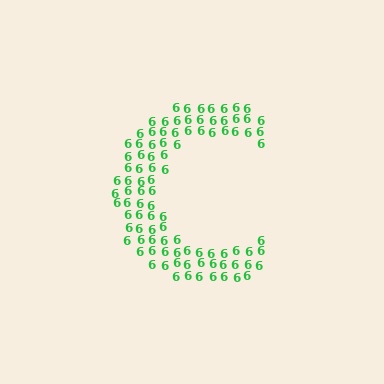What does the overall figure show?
The overall figure shows the letter C.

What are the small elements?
The small elements are digit 6's.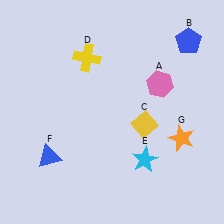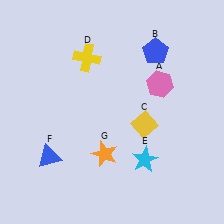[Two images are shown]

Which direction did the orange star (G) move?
The orange star (G) moved left.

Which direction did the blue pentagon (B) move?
The blue pentagon (B) moved left.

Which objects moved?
The objects that moved are: the blue pentagon (B), the orange star (G).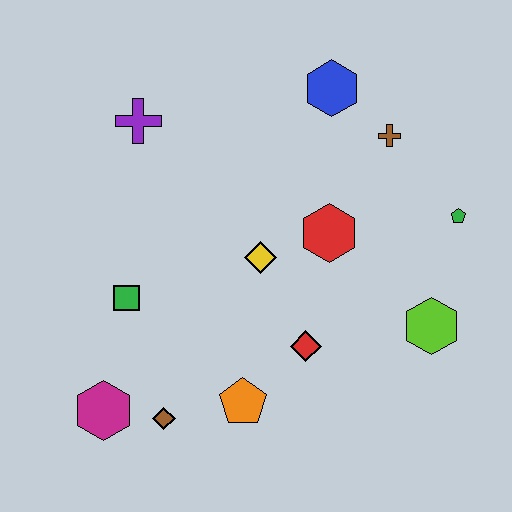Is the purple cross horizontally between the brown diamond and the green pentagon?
No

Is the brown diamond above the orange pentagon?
No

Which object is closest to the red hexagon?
The yellow diamond is closest to the red hexagon.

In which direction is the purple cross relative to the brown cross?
The purple cross is to the left of the brown cross.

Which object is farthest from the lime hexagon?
The purple cross is farthest from the lime hexagon.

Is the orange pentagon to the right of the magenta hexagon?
Yes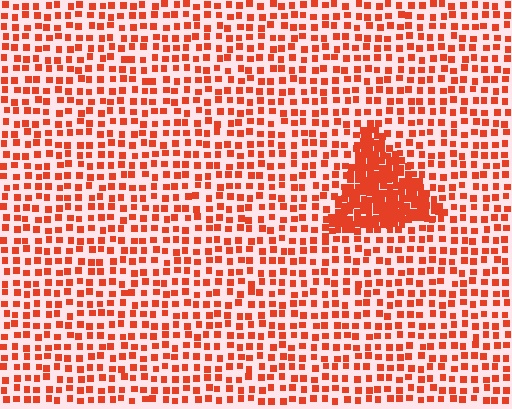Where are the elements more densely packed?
The elements are more densely packed inside the triangle boundary.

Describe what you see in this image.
The image contains small red elements arranged at two different densities. A triangle-shaped region is visible where the elements are more densely packed than the surrounding area.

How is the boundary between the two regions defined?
The boundary is defined by a change in element density (approximately 2.8x ratio). All elements are the same color, size, and shape.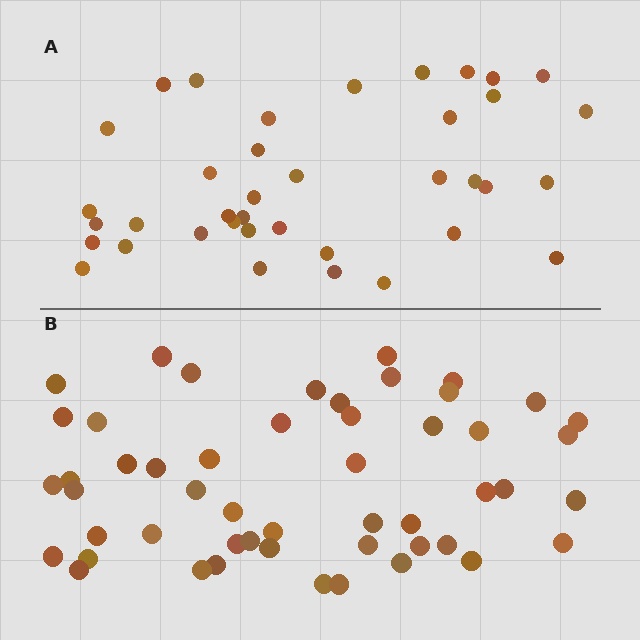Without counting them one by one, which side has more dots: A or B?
Region B (the bottom region) has more dots.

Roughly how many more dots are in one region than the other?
Region B has approximately 15 more dots than region A.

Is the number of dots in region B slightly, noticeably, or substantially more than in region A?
Region B has noticeably more, but not dramatically so. The ratio is roughly 1.3 to 1.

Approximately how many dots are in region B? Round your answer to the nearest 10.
About 50 dots. (The exact count is 51, which rounds to 50.)